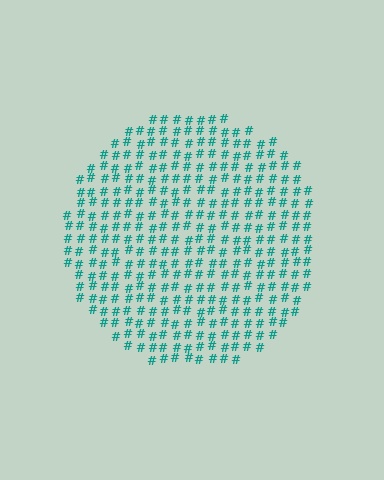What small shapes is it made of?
It is made of small hash symbols.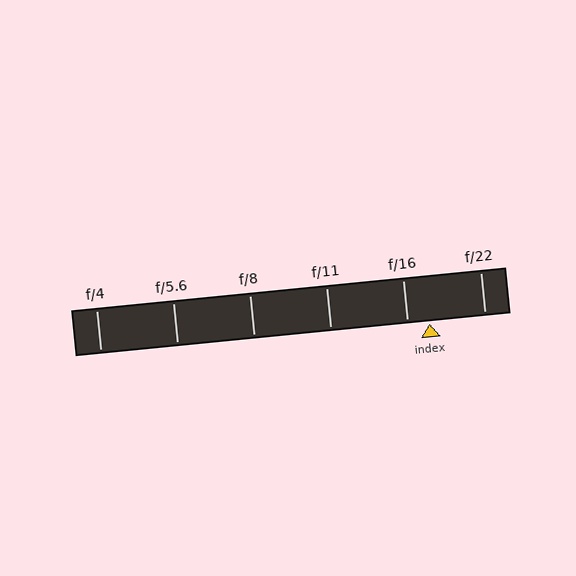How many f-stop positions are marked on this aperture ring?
There are 6 f-stop positions marked.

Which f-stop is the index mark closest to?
The index mark is closest to f/16.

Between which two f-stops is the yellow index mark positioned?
The index mark is between f/16 and f/22.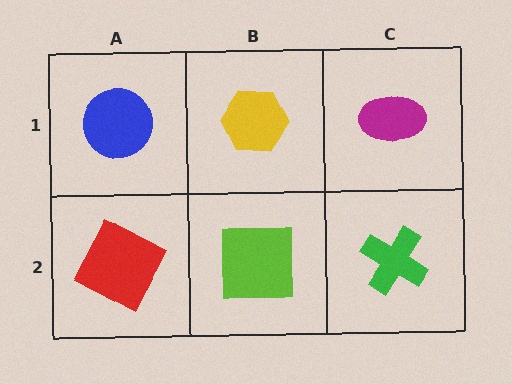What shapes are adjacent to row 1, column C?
A green cross (row 2, column C), a yellow hexagon (row 1, column B).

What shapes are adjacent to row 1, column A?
A red square (row 2, column A), a yellow hexagon (row 1, column B).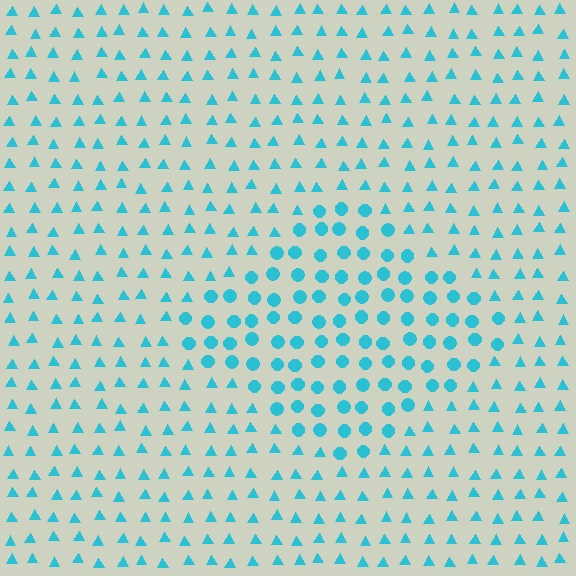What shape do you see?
I see a diamond.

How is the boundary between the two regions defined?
The boundary is defined by a change in element shape: circles inside vs. triangles outside. All elements share the same color and spacing.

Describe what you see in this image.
The image is filled with small cyan elements arranged in a uniform grid. A diamond-shaped region contains circles, while the surrounding area contains triangles. The boundary is defined purely by the change in element shape.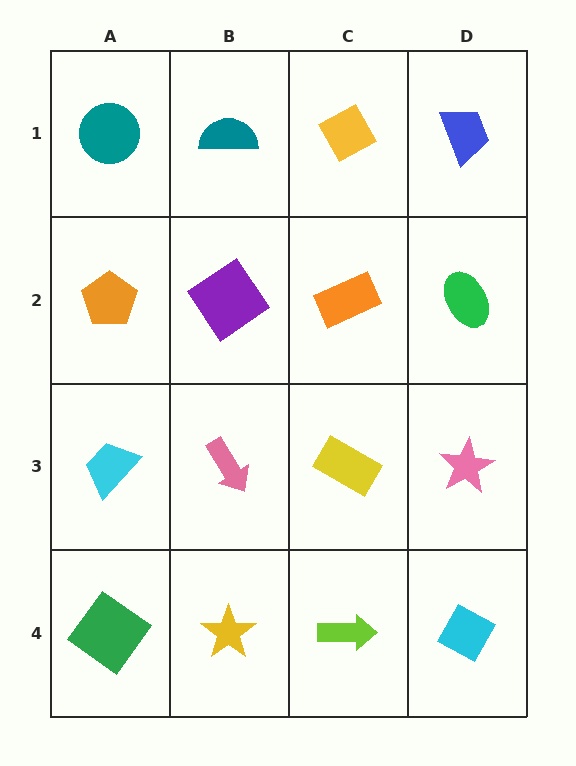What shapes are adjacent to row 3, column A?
An orange pentagon (row 2, column A), a green diamond (row 4, column A), a pink arrow (row 3, column B).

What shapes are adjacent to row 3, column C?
An orange rectangle (row 2, column C), a lime arrow (row 4, column C), a pink arrow (row 3, column B), a pink star (row 3, column D).